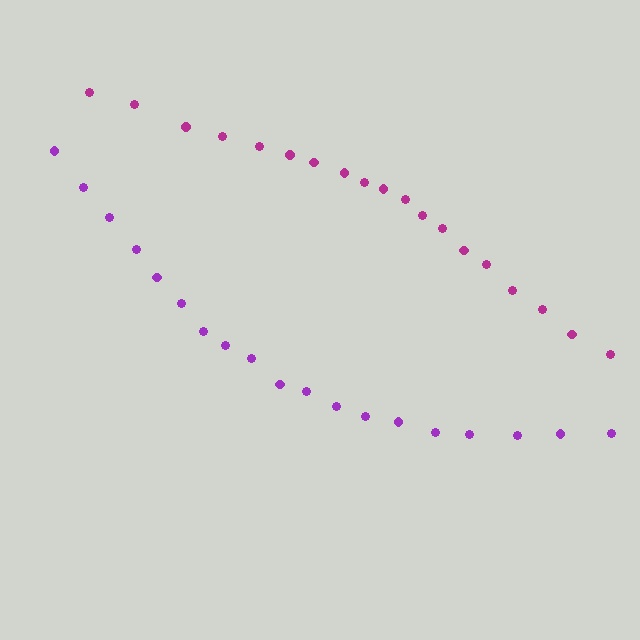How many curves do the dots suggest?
There are 2 distinct paths.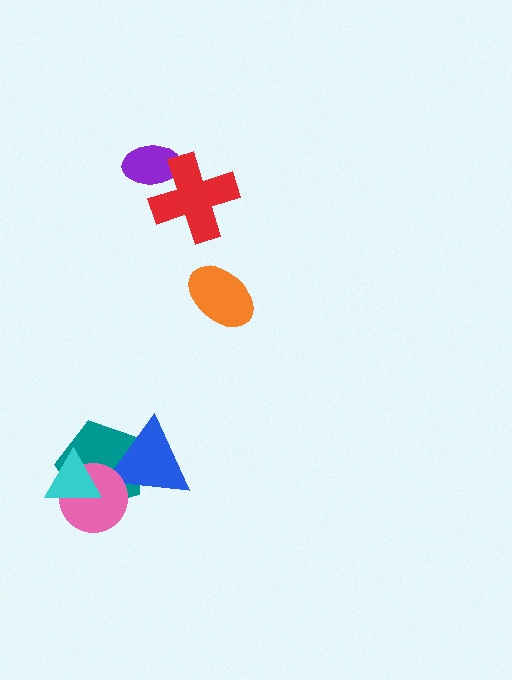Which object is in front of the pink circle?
The cyan triangle is in front of the pink circle.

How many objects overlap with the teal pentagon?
3 objects overlap with the teal pentagon.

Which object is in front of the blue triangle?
The pink circle is in front of the blue triangle.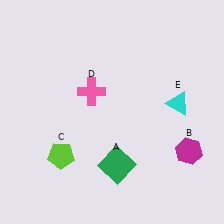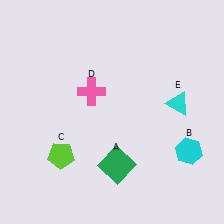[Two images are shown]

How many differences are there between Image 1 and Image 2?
There is 1 difference between the two images.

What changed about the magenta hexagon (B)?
In Image 1, B is magenta. In Image 2, it changed to cyan.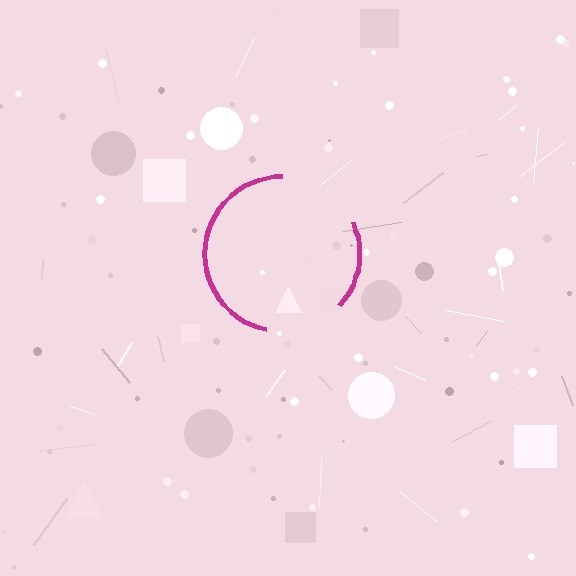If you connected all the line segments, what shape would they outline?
They would outline a circle.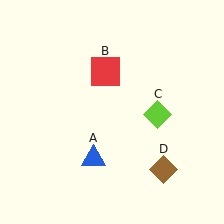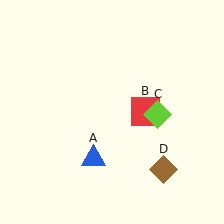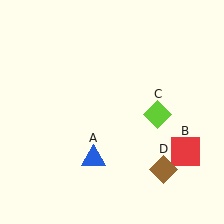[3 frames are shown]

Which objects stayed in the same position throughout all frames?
Blue triangle (object A) and lime diamond (object C) and brown diamond (object D) remained stationary.